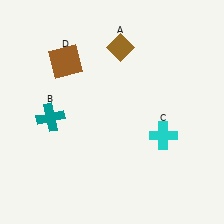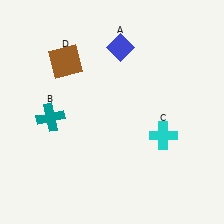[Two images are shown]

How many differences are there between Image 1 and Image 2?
There is 1 difference between the two images.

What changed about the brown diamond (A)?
In Image 1, A is brown. In Image 2, it changed to blue.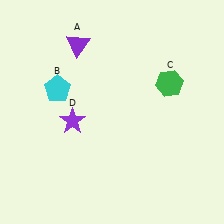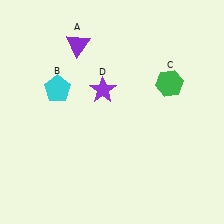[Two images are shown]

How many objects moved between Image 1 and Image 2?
1 object moved between the two images.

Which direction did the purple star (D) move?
The purple star (D) moved up.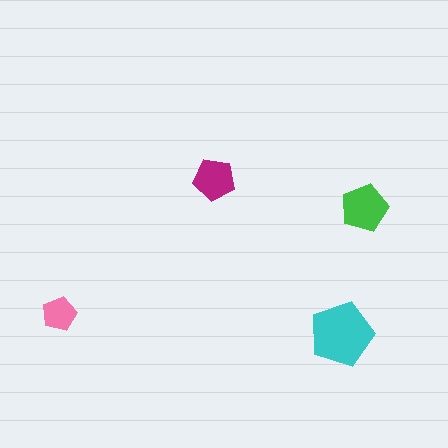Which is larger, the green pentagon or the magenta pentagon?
The green one.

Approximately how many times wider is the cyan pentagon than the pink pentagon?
About 2 times wider.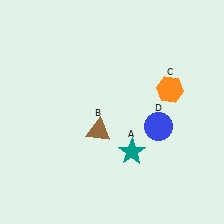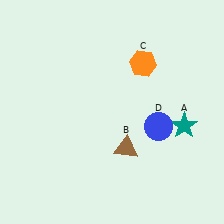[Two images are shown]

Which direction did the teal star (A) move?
The teal star (A) moved right.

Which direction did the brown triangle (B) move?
The brown triangle (B) moved right.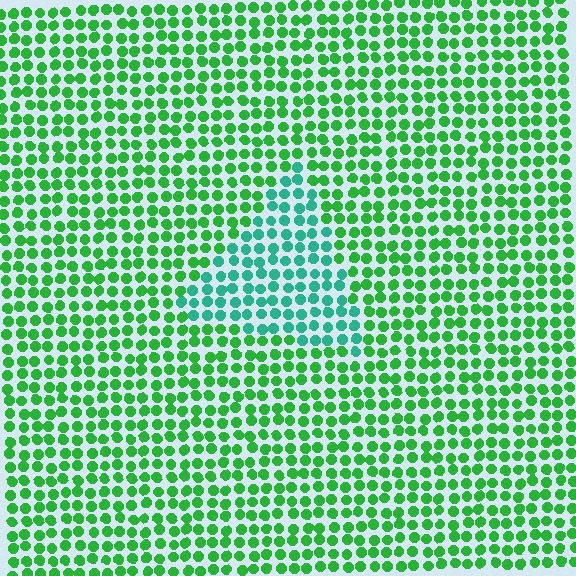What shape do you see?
I see a triangle.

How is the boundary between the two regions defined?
The boundary is defined purely by a slight shift in hue (about 38 degrees). Spacing, size, and orientation are identical on both sides.